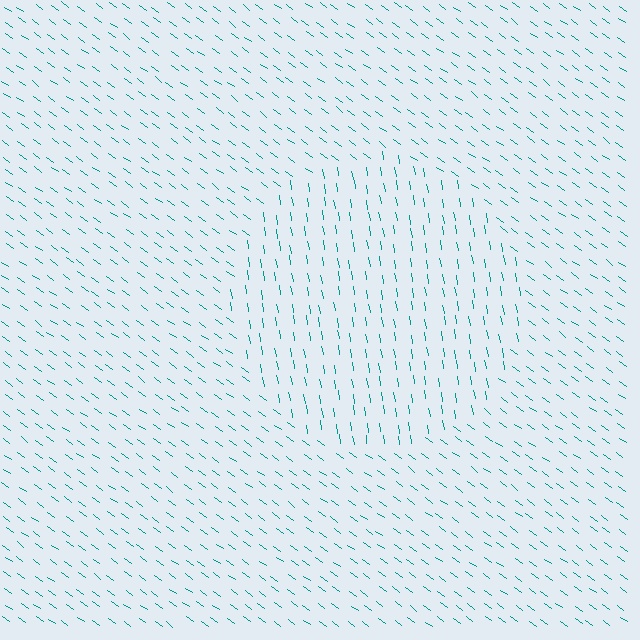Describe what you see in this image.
The image is filled with small teal line segments. A circle region in the image has lines oriented differently from the surrounding lines, creating a visible texture boundary.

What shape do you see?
I see a circle.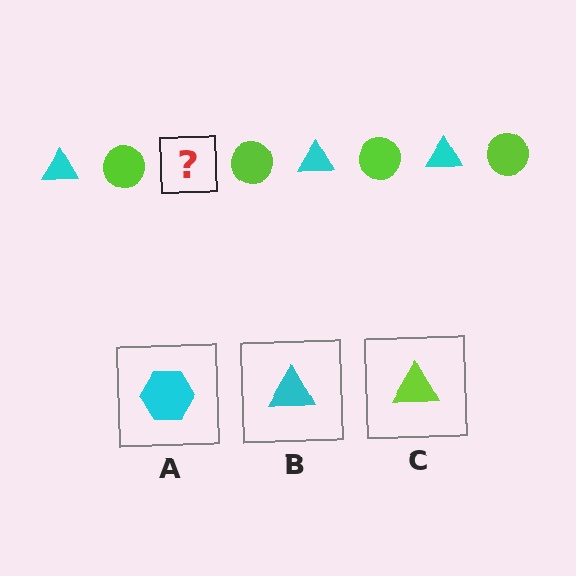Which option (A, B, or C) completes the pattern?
B.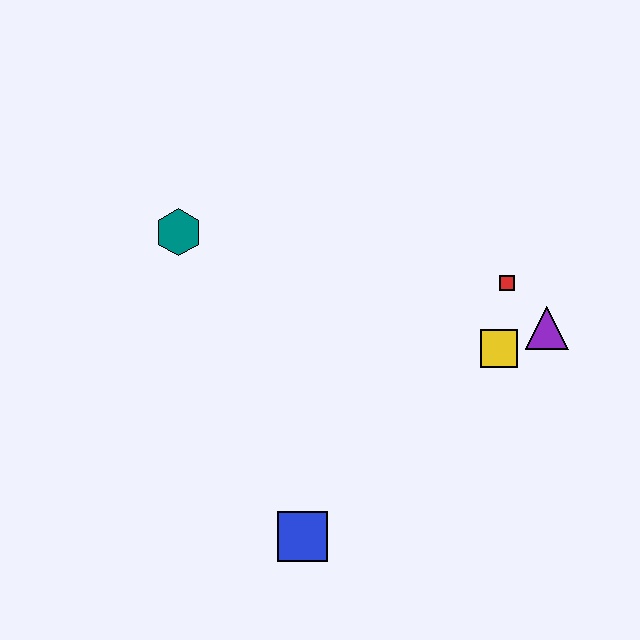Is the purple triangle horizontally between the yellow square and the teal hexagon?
No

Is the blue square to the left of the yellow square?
Yes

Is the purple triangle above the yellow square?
Yes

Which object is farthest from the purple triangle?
The teal hexagon is farthest from the purple triangle.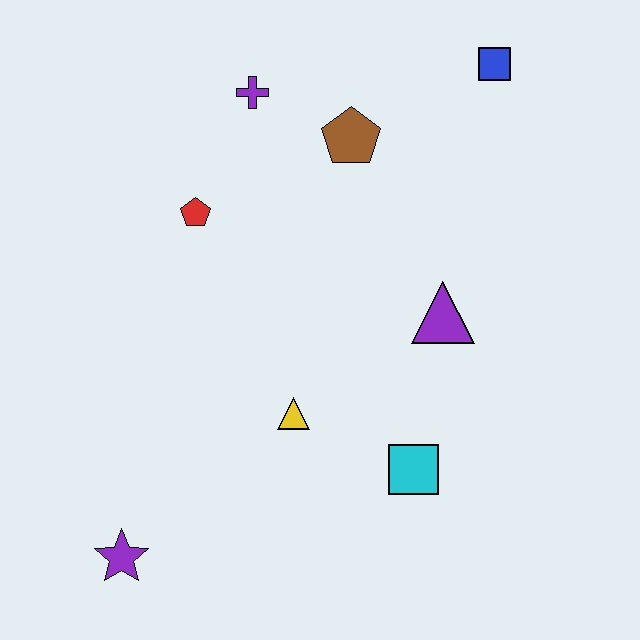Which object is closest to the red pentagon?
The purple cross is closest to the red pentagon.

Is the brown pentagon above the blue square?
No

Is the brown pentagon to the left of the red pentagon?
No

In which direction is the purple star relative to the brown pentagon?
The purple star is below the brown pentagon.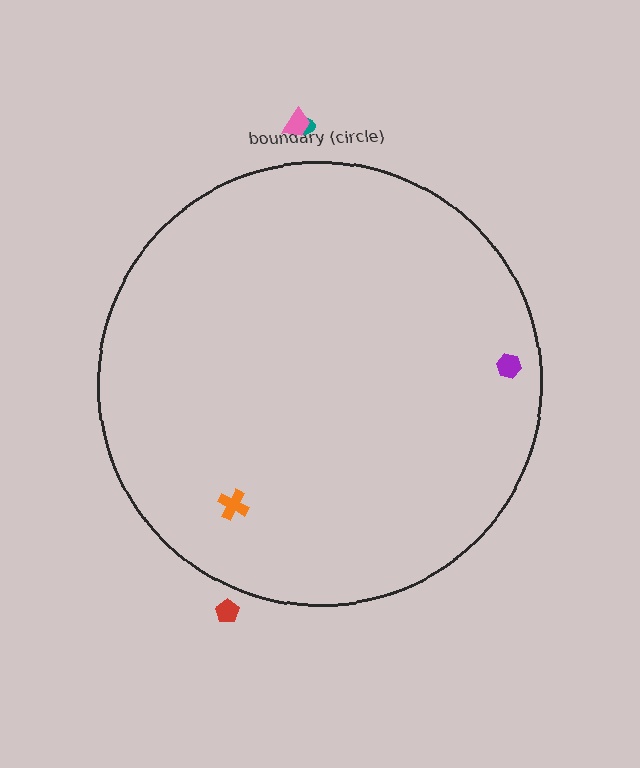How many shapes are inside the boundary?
2 inside, 3 outside.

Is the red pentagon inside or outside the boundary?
Outside.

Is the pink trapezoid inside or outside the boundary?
Outside.